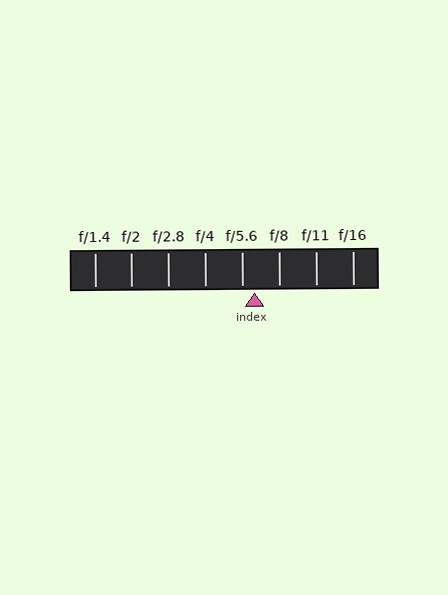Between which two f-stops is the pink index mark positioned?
The index mark is between f/5.6 and f/8.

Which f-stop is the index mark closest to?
The index mark is closest to f/5.6.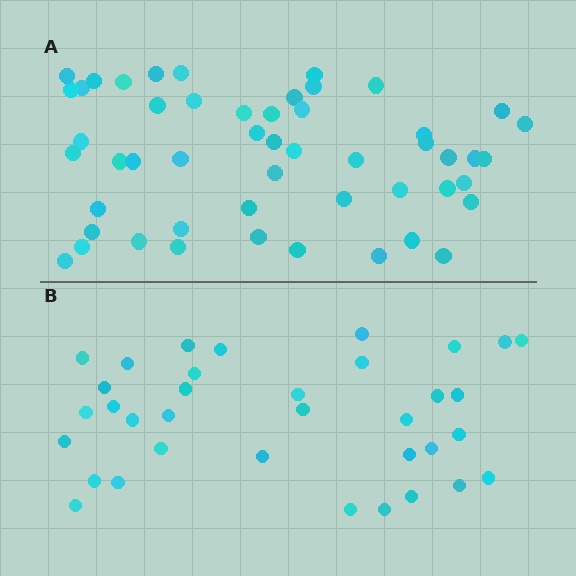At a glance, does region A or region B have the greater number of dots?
Region A (the top region) has more dots.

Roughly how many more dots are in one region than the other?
Region A has approximately 15 more dots than region B.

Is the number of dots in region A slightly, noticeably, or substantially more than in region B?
Region A has substantially more. The ratio is roughly 1.5 to 1.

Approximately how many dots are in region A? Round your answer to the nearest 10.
About 50 dots. (The exact count is 51, which rounds to 50.)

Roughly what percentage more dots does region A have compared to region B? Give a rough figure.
About 45% more.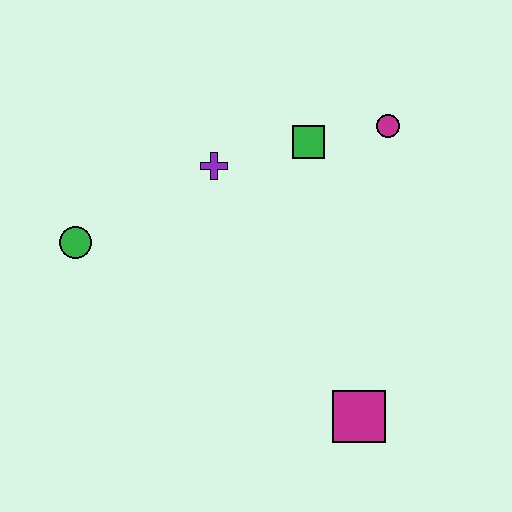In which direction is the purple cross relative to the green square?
The purple cross is to the left of the green square.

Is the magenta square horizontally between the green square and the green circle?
No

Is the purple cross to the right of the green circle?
Yes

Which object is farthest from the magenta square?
The green circle is farthest from the magenta square.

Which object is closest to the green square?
The magenta circle is closest to the green square.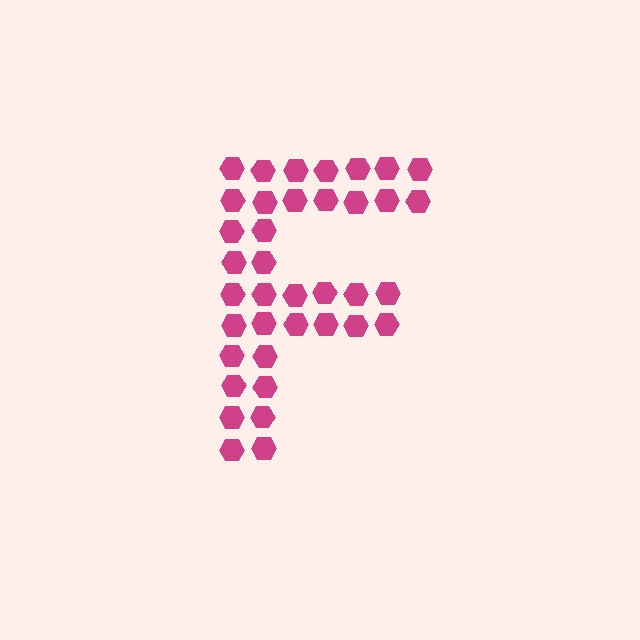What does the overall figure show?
The overall figure shows the letter F.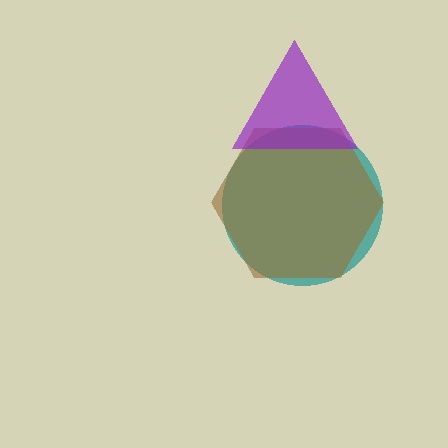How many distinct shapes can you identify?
There are 3 distinct shapes: a teal circle, a brown hexagon, a purple triangle.